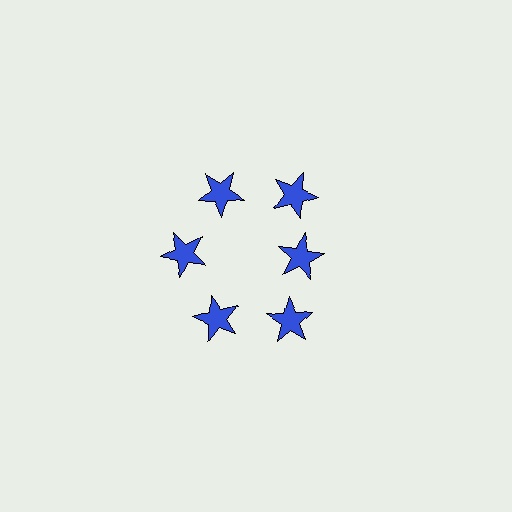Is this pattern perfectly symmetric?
No. The 6 blue stars are arranged in a ring, but one element near the 3 o'clock position is pulled inward toward the center, breaking the 6-fold rotational symmetry.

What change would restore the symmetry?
The symmetry would be restored by moving it outward, back onto the ring so that all 6 stars sit at equal angles and equal distance from the center.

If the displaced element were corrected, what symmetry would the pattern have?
It would have 6-fold rotational symmetry — the pattern would map onto itself every 60 degrees.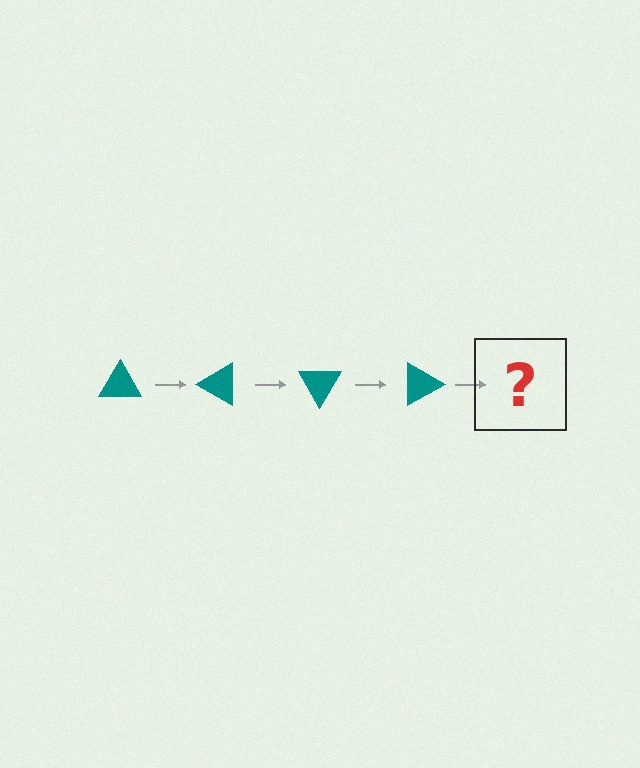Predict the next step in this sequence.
The next step is a teal triangle rotated 120 degrees.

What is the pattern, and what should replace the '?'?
The pattern is that the triangle rotates 30 degrees each step. The '?' should be a teal triangle rotated 120 degrees.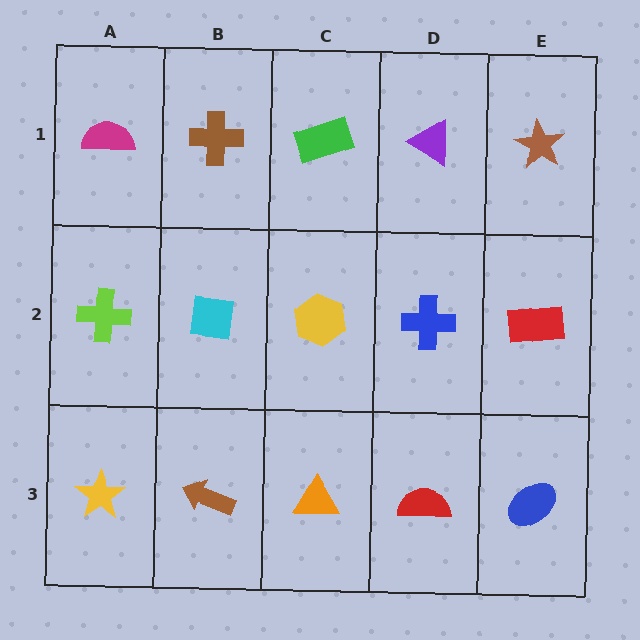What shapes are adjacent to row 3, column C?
A yellow hexagon (row 2, column C), a brown arrow (row 3, column B), a red semicircle (row 3, column D).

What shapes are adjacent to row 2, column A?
A magenta semicircle (row 1, column A), a yellow star (row 3, column A), a cyan square (row 2, column B).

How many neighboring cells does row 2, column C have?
4.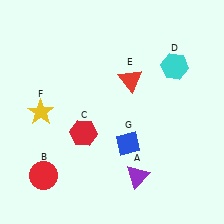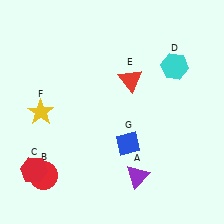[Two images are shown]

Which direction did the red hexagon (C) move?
The red hexagon (C) moved left.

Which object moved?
The red hexagon (C) moved left.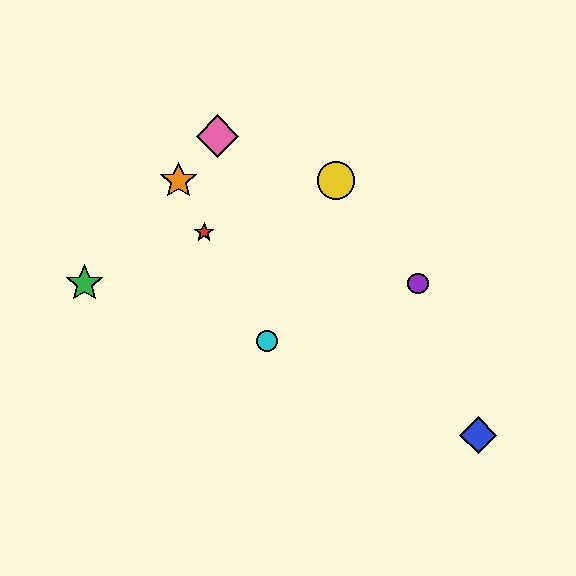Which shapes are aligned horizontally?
The green star, the purple circle are aligned horizontally.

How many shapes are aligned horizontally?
2 shapes (the green star, the purple circle) are aligned horizontally.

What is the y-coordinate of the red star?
The red star is at y≈232.